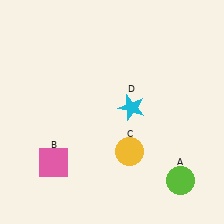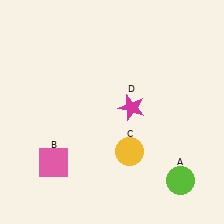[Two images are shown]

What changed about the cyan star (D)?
In Image 1, D is cyan. In Image 2, it changed to magenta.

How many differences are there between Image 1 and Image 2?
There is 1 difference between the two images.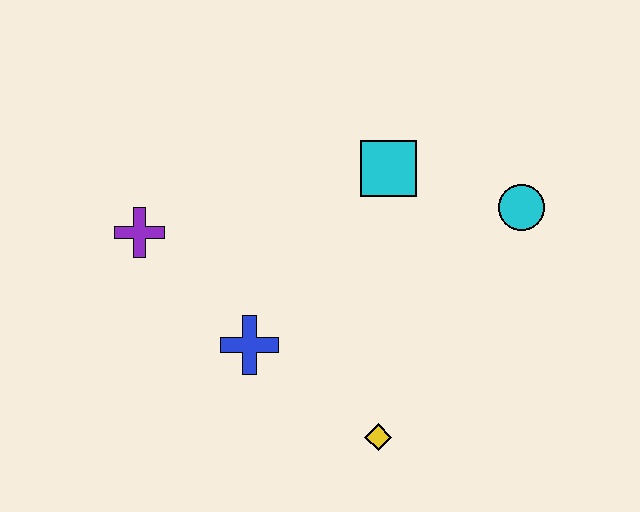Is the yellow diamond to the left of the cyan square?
Yes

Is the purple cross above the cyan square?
No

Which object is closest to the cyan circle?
The cyan square is closest to the cyan circle.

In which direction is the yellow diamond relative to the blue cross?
The yellow diamond is to the right of the blue cross.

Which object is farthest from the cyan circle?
The purple cross is farthest from the cyan circle.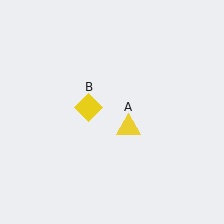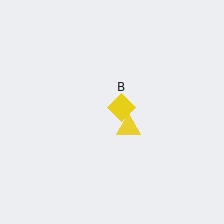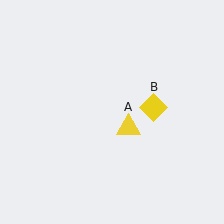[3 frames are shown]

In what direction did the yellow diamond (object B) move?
The yellow diamond (object B) moved right.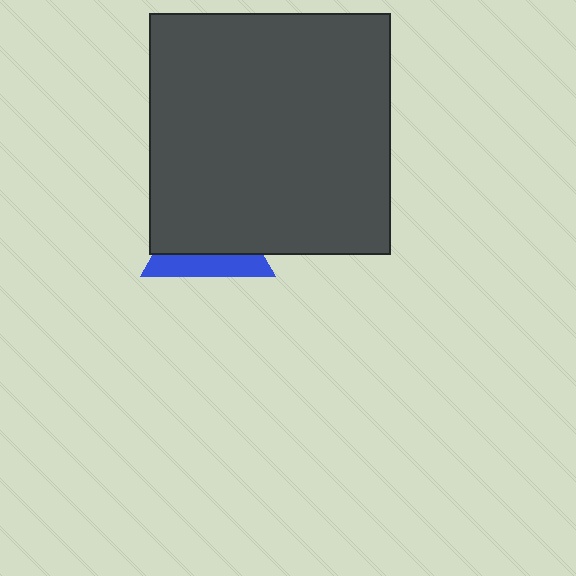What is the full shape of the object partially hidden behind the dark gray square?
The partially hidden object is a blue triangle.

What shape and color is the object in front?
The object in front is a dark gray square.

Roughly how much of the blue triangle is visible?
A small part of it is visible (roughly 34%).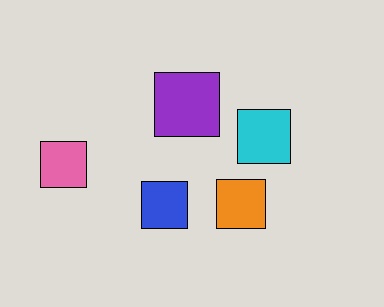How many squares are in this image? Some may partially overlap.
There are 5 squares.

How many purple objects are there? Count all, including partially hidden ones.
There is 1 purple object.